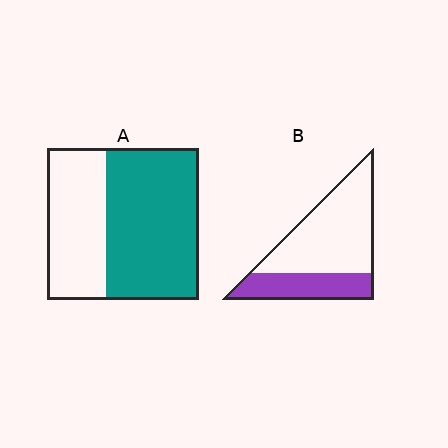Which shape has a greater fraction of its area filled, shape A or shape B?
Shape A.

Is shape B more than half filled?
No.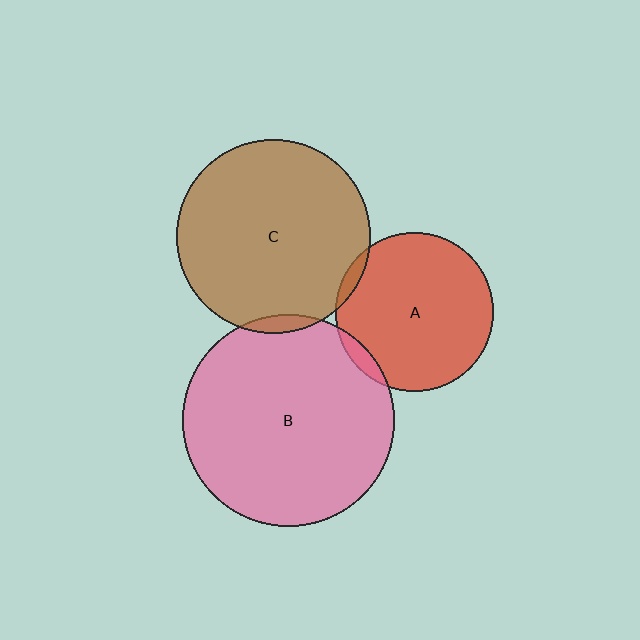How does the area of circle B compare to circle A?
Approximately 1.8 times.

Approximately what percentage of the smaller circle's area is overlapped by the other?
Approximately 5%.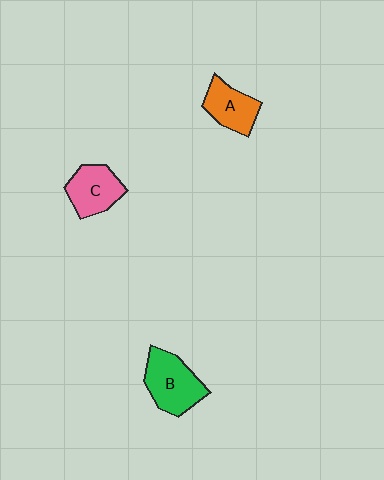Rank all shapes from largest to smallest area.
From largest to smallest: B (green), C (pink), A (orange).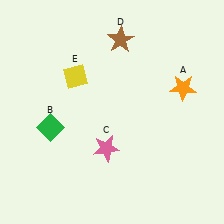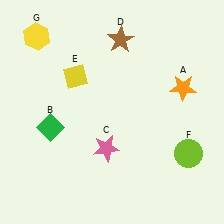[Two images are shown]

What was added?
A lime circle (F), a yellow hexagon (G) were added in Image 2.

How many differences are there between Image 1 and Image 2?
There are 2 differences between the two images.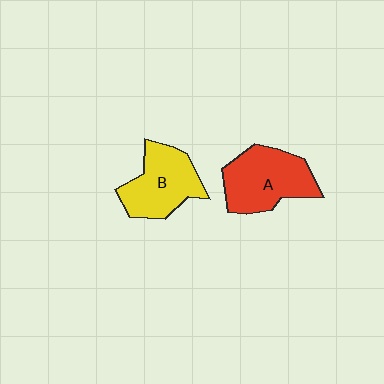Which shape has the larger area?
Shape A (red).